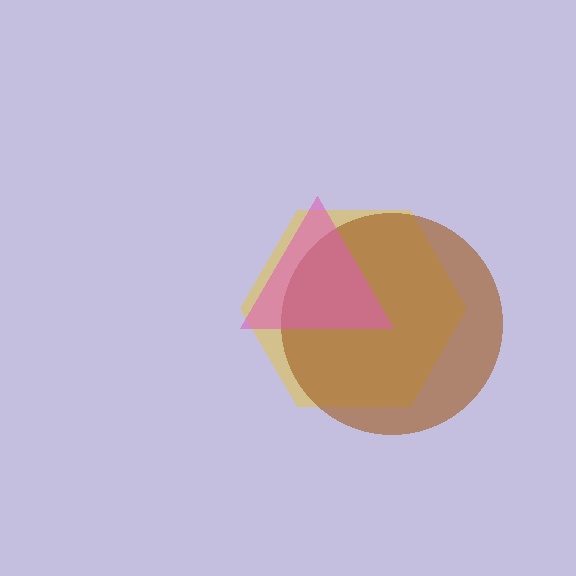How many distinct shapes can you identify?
There are 3 distinct shapes: a yellow hexagon, a brown circle, a pink triangle.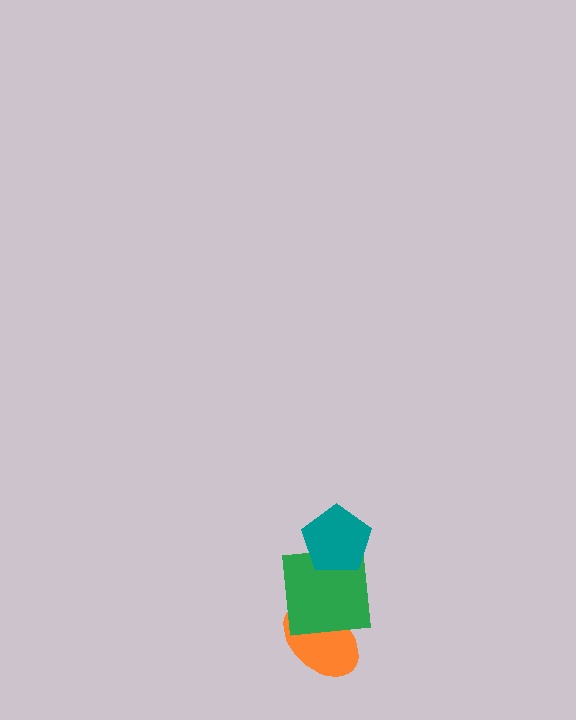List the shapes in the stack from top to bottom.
From top to bottom: the teal pentagon, the green square, the orange ellipse.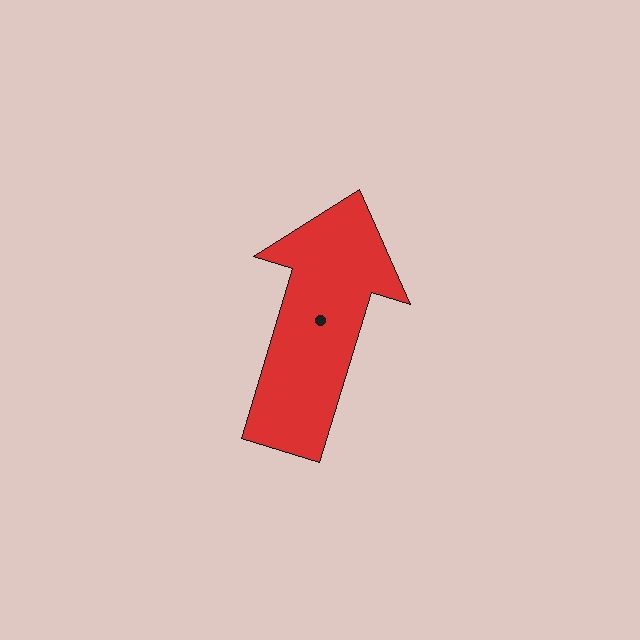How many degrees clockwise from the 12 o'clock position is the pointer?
Approximately 17 degrees.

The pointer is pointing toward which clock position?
Roughly 1 o'clock.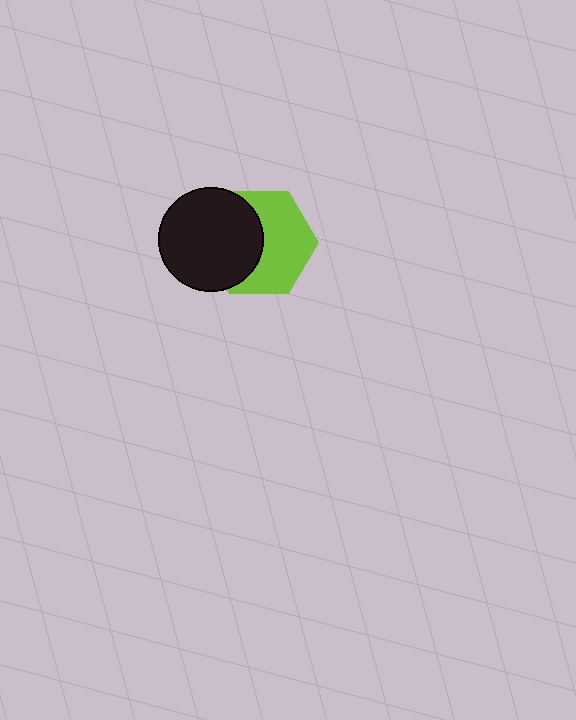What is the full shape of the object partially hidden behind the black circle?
The partially hidden object is a lime hexagon.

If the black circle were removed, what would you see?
You would see the complete lime hexagon.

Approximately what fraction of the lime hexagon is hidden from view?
Roughly 43% of the lime hexagon is hidden behind the black circle.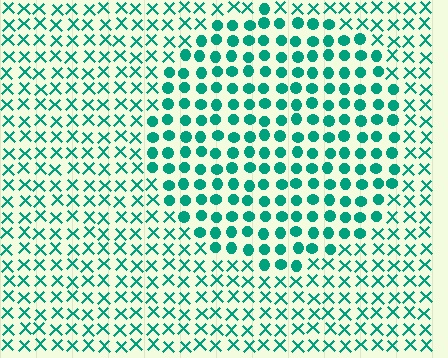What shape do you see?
I see a circle.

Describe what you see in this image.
The image is filled with small teal elements arranged in a uniform grid. A circle-shaped region contains circles, while the surrounding area contains X marks. The boundary is defined purely by the change in element shape.